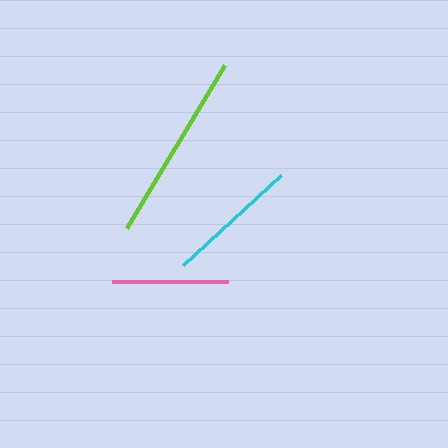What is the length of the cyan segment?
The cyan segment is approximately 133 pixels long.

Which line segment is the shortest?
The pink line is the shortest at approximately 116 pixels.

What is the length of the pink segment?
The pink segment is approximately 116 pixels long.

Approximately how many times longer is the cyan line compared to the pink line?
The cyan line is approximately 1.1 times the length of the pink line.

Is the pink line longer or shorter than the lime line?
The lime line is longer than the pink line.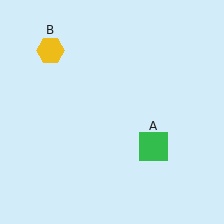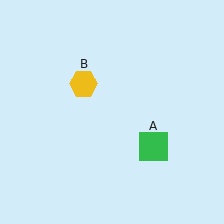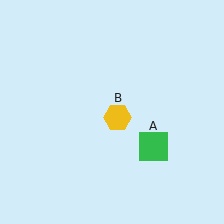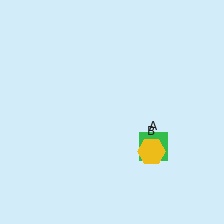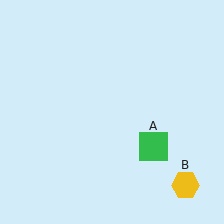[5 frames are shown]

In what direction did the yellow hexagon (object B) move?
The yellow hexagon (object B) moved down and to the right.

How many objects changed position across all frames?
1 object changed position: yellow hexagon (object B).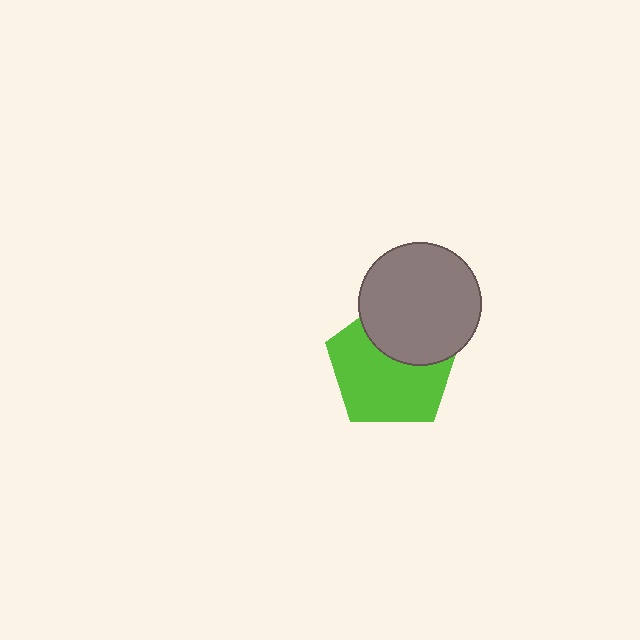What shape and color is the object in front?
The object in front is a gray circle.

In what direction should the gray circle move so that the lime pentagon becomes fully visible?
The gray circle should move up. That is the shortest direction to clear the overlap and leave the lime pentagon fully visible.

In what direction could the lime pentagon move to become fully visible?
The lime pentagon could move down. That would shift it out from behind the gray circle entirely.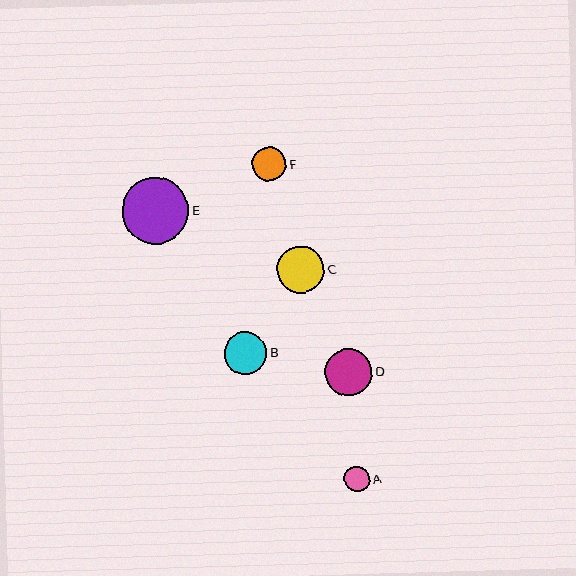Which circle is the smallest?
Circle A is the smallest with a size of approximately 26 pixels.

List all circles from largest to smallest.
From largest to smallest: E, C, D, B, F, A.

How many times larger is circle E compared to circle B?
Circle E is approximately 1.6 times the size of circle B.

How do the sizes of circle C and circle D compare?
Circle C and circle D are approximately the same size.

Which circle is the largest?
Circle E is the largest with a size of approximately 67 pixels.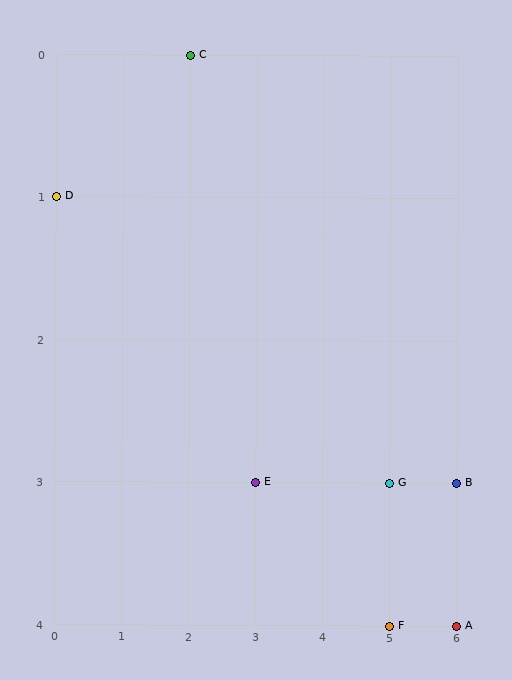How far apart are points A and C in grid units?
Points A and C are 4 columns and 4 rows apart (about 5.7 grid units diagonally).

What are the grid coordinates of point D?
Point D is at grid coordinates (0, 1).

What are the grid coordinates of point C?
Point C is at grid coordinates (2, 0).